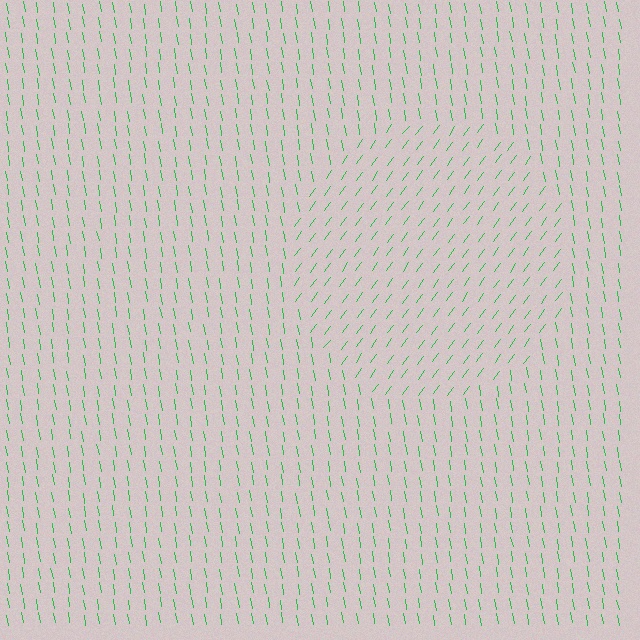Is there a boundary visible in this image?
Yes, there is a texture boundary formed by a change in line orientation.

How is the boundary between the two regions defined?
The boundary is defined purely by a change in line orientation (approximately 45 degrees difference). All lines are the same color and thickness.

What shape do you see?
I see a circle.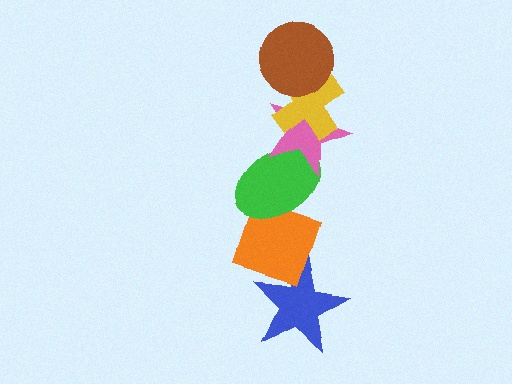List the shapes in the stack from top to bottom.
From top to bottom: the brown circle, the yellow cross, the pink star, the green ellipse, the orange diamond, the blue star.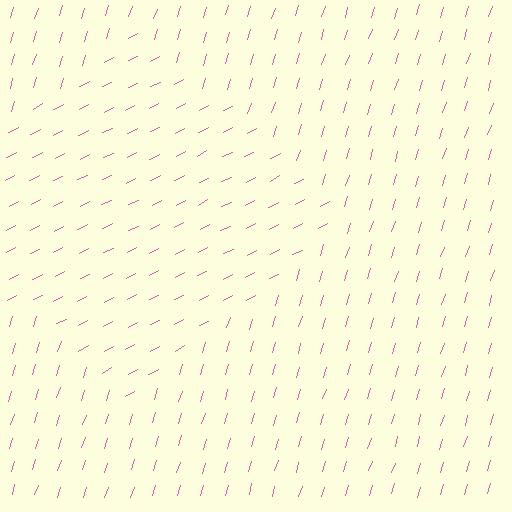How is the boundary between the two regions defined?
The boundary is defined purely by a change in line orientation (approximately 45 degrees difference). All lines are the same color and thickness.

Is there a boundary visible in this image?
Yes, there is a texture boundary formed by a change in line orientation.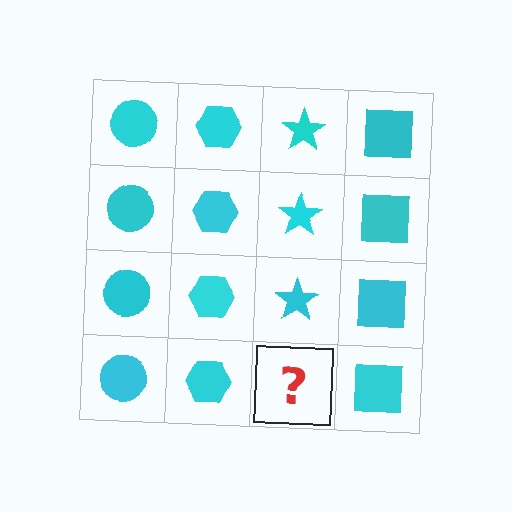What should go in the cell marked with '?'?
The missing cell should contain a cyan star.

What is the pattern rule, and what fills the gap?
The rule is that each column has a consistent shape. The gap should be filled with a cyan star.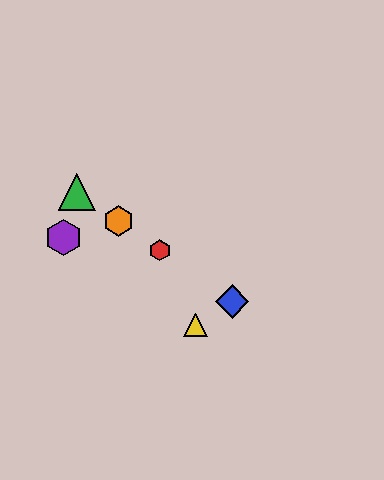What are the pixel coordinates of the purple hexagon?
The purple hexagon is at (64, 238).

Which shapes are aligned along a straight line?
The red hexagon, the blue diamond, the green triangle, the orange hexagon are aligned along a straight line.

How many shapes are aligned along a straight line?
4 shapes (the red hexagon, the blue diamond, the green triangle, the orange hexagon) are aligned along a straight line.